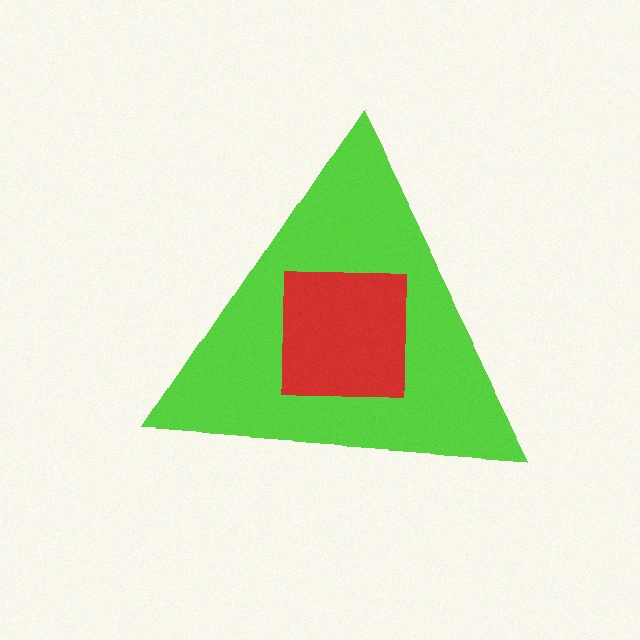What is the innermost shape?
The red square.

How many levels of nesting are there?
2.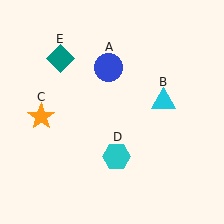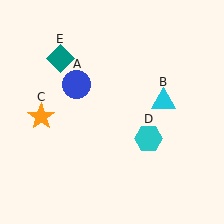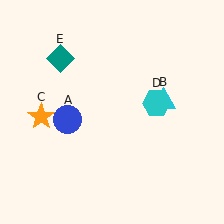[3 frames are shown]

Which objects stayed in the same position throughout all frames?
Cyan triangle (object B) and orange star (object C) and teal diamond (object E) remained stationary.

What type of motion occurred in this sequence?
The blue circle (object A), cyan hexagon (object D) rotated counterclockwise around the center of the scene.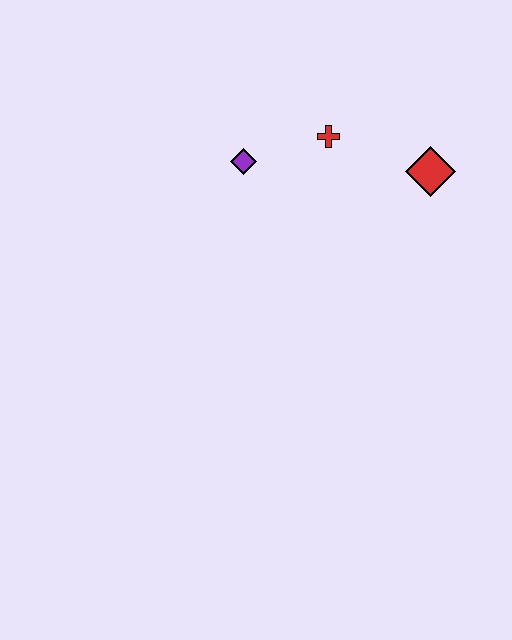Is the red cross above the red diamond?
Yes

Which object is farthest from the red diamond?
The purple diamond is farthest from the red diamond.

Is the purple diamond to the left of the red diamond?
Yes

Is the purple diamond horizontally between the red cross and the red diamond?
No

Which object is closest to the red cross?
The purple diamond is closest to the red cross.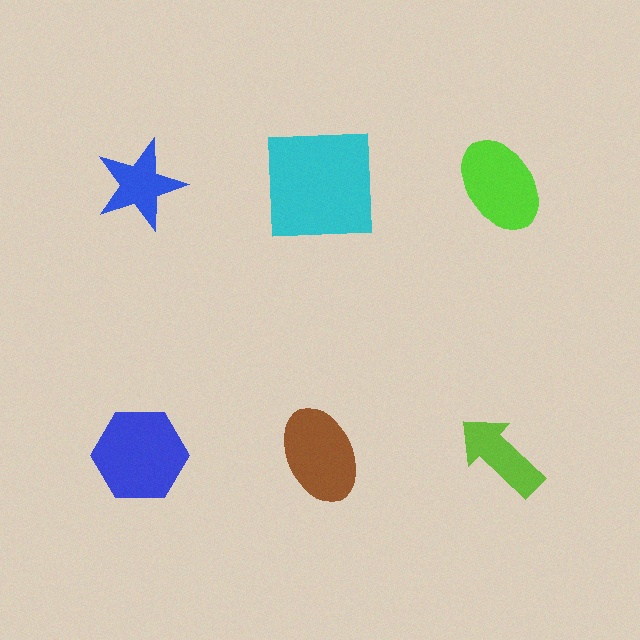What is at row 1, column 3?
A lime ellipse.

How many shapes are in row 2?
3 shapes.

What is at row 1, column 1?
A blue star.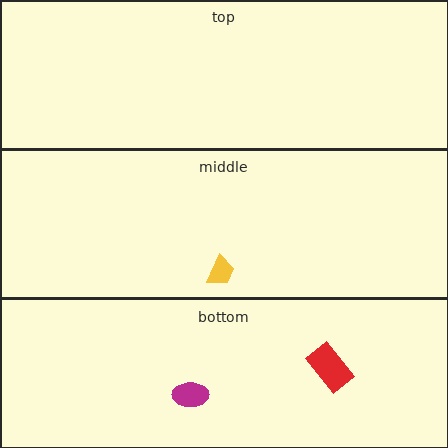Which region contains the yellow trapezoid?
The middle region.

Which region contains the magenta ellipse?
The bottom region.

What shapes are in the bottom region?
The red rectangle, the magenta ellipse.